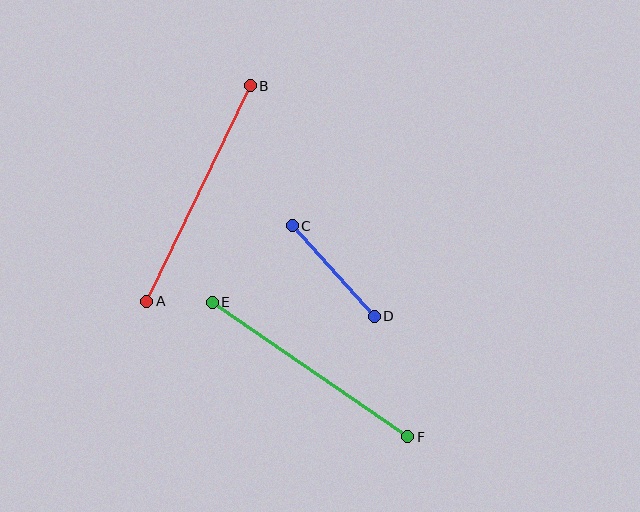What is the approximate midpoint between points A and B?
The midpoint is at approximately (198, 193) pixels.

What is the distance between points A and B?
The distance is approximately 239 pixels.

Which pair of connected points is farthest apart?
Points A and B are farthest apart.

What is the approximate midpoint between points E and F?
The midpoint is at approximately (310, 369) pixels.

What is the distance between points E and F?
The distance is approximately 237 pixels.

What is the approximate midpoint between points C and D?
The midpoint is at approximately (333, 271) pixels.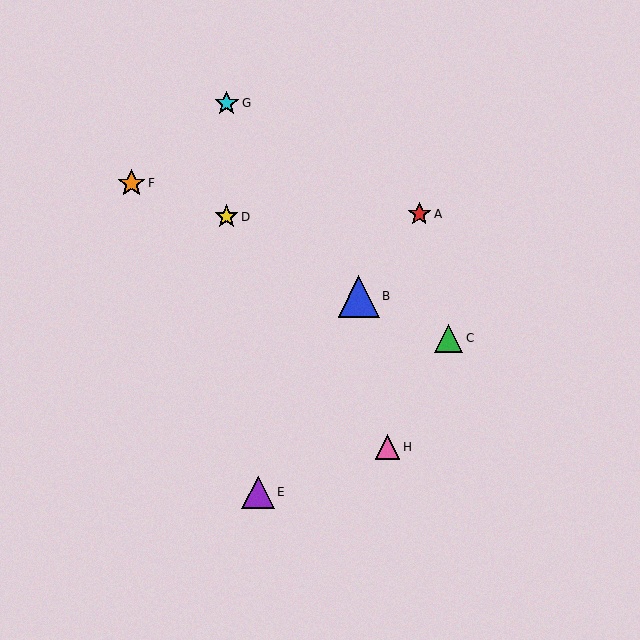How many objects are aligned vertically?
2 objects (D, G) are aligned vertically.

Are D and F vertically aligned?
No, D is at x≈227 and F is at x≈131.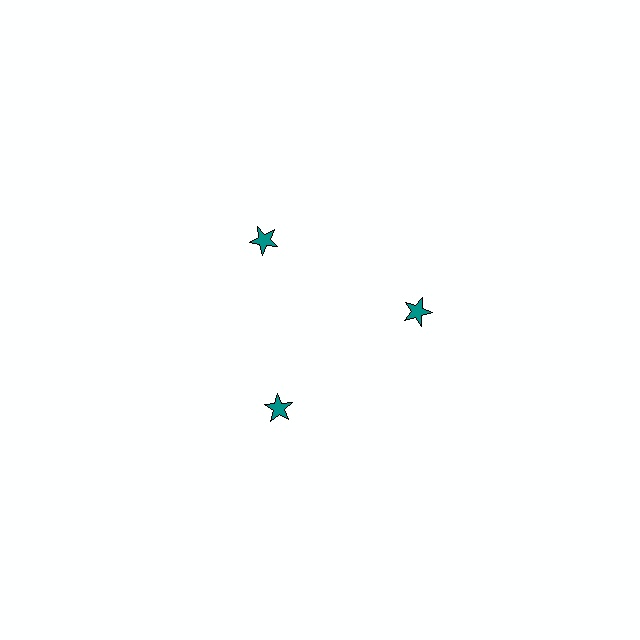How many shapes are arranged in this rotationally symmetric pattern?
There are 3 shapes, arranged in 3 groups of 1.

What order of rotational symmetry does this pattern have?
This pattern has 3-fold rotational symmetry.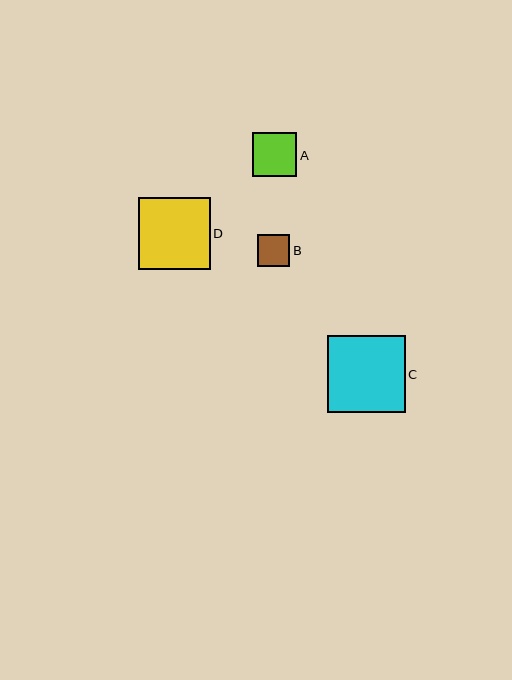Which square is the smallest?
Square B is the smallest with a size of approximately 32 pixels.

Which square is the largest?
Square C is the largest with a size of approximately 77 pixels.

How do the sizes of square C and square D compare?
Square C and square D are approximately the same size.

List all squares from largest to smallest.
From largest to smallest: C, D, A, B.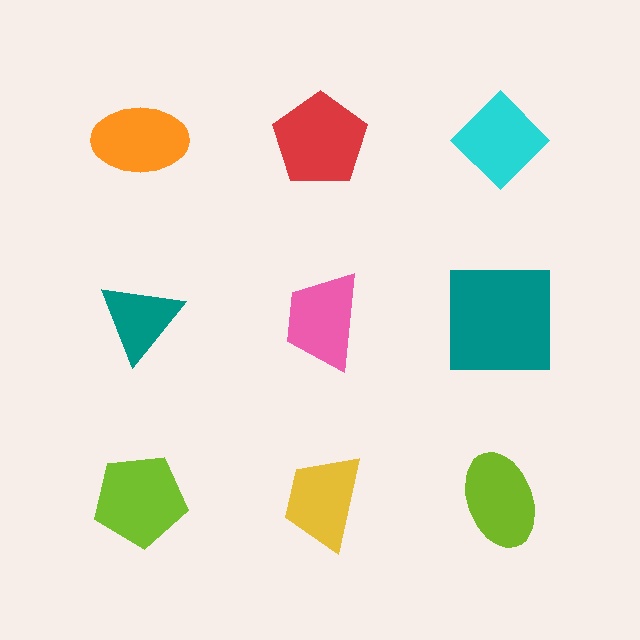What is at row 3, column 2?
A yellow trapezoid.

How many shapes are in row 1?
3 shapes.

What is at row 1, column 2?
A red pentagon.